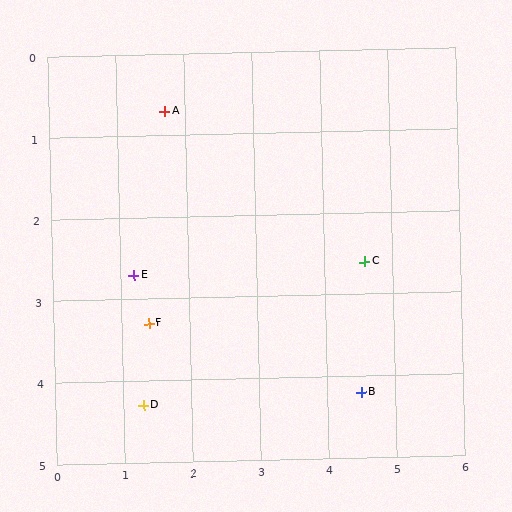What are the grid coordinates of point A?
Point A is at approximately (1.7, 0.7).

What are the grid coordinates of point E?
Point E is at approximately (1.2, 2.7).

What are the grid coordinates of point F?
Point F is at approximately (1.4, 3.3).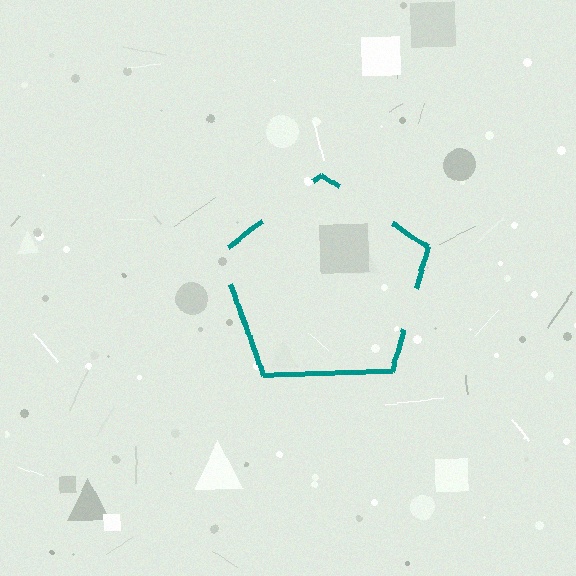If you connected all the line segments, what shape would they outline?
They would outline a pentagon.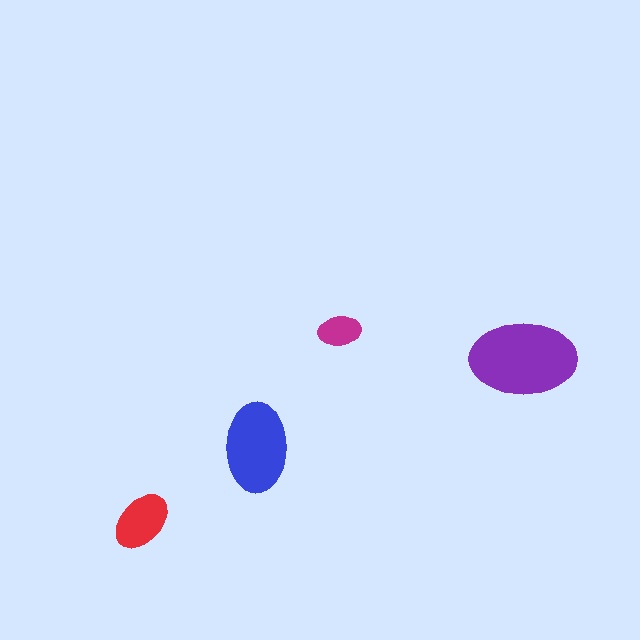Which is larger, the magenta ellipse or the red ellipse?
The red one.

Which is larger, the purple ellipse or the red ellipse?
The purple one.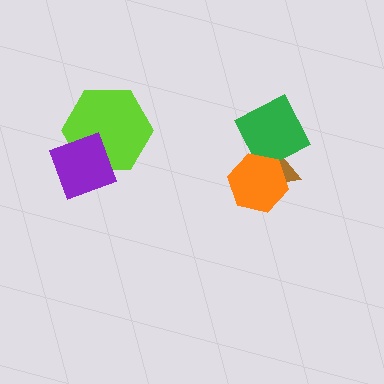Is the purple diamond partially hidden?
No, no other shape covers it.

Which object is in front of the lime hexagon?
The purple diamond is in front of the lime hexagon.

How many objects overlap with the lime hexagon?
1 object overlaps with the lime hexagon.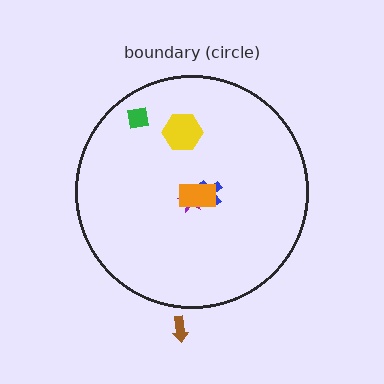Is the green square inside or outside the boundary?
Inside.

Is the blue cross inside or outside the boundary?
Inside.